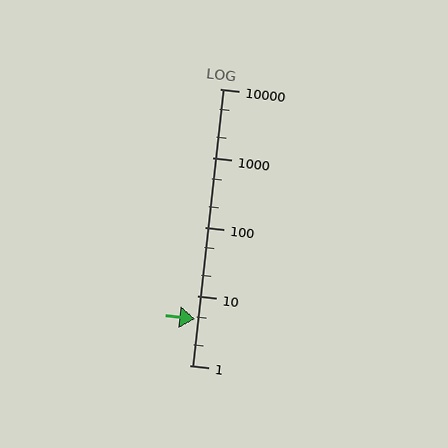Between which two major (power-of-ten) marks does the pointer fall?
The pointer is between 1 and 10.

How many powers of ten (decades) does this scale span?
The scale spans 4 decades, from 1 to 10000.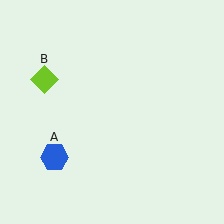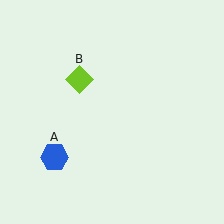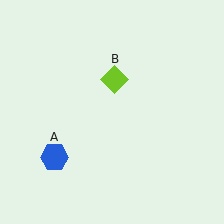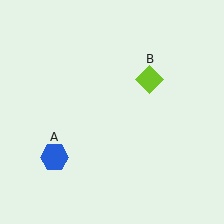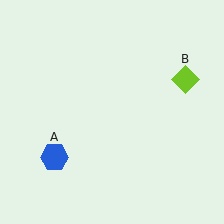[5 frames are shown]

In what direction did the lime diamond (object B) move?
The lime diamond (object B) moved right.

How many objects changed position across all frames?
1 object changed position: lime diamond (object B).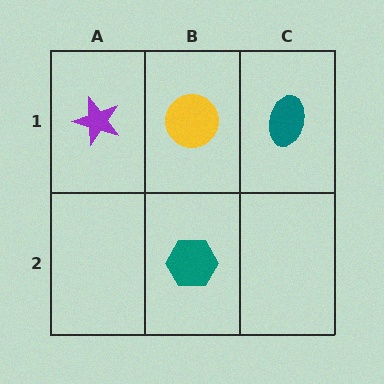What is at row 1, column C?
A teal ellipse.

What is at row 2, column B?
A teal hexagon.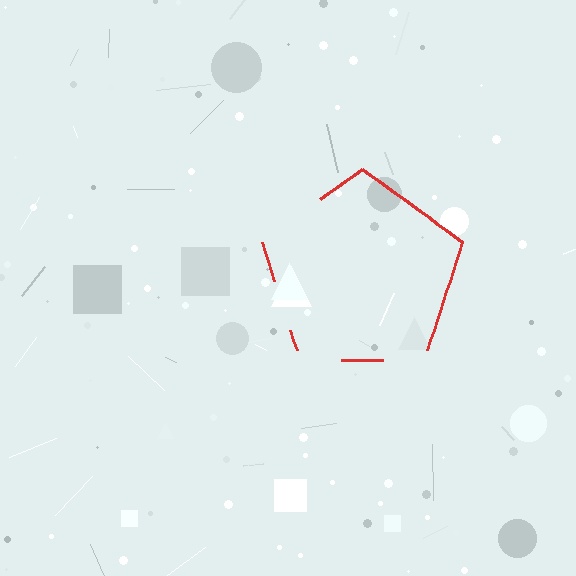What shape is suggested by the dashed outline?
The dashed outline suggests a pentagon.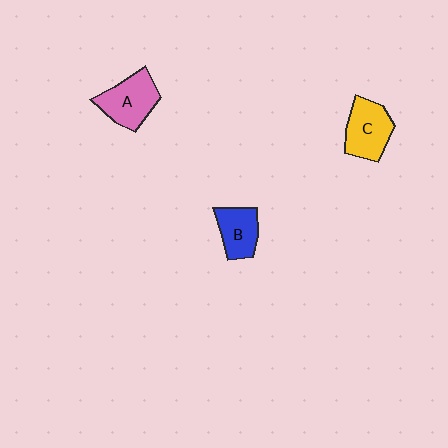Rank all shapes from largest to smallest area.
From largest to smallest: A (pink), C (yellow), B (blue).